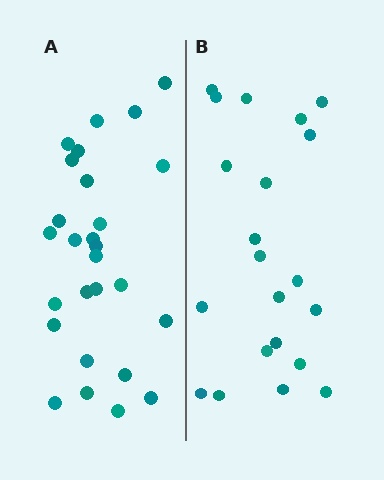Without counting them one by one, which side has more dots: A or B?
Region A (the left region) has more dots.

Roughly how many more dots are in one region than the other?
Region A has about 6 more dots than region B.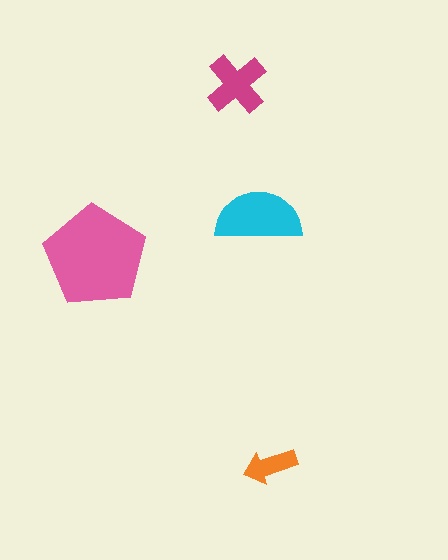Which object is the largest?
The pink pentagon.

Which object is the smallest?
The orange arrow.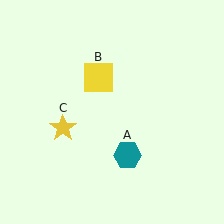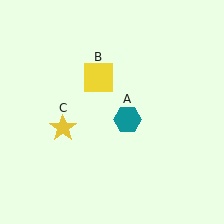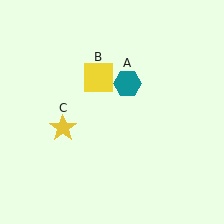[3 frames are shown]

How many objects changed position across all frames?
1 object changed position: teal hexagon (object A).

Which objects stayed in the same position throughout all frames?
Yellow square (object B) and yellow star (object C) remained stationary.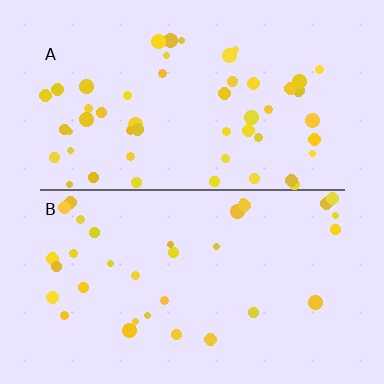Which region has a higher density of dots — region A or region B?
A (the top).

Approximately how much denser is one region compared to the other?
Approximately 1.5× — region A over region B.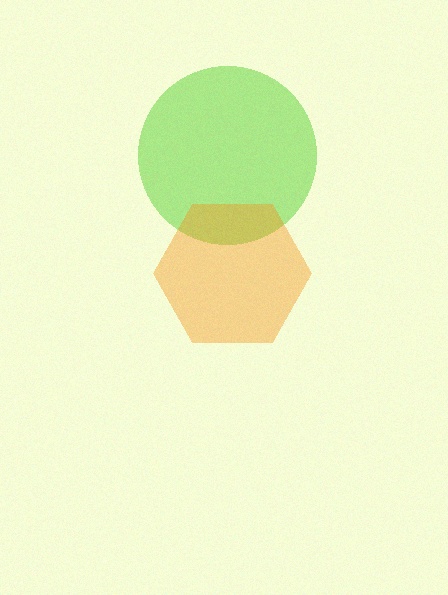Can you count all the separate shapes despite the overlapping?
Yes, there are 2 separate shapes.